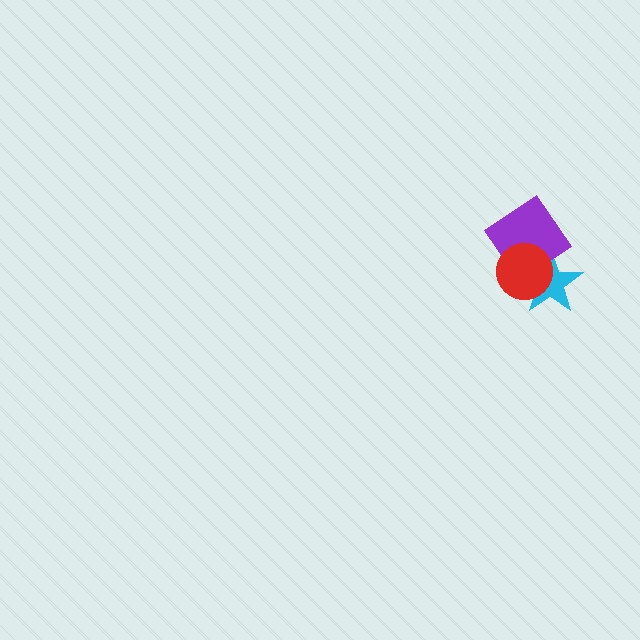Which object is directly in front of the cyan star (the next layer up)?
The purple diamond is directly in front of the cyan star.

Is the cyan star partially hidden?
Yes, it is partially covered by another shape.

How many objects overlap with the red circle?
2 objects overlap with the red circle.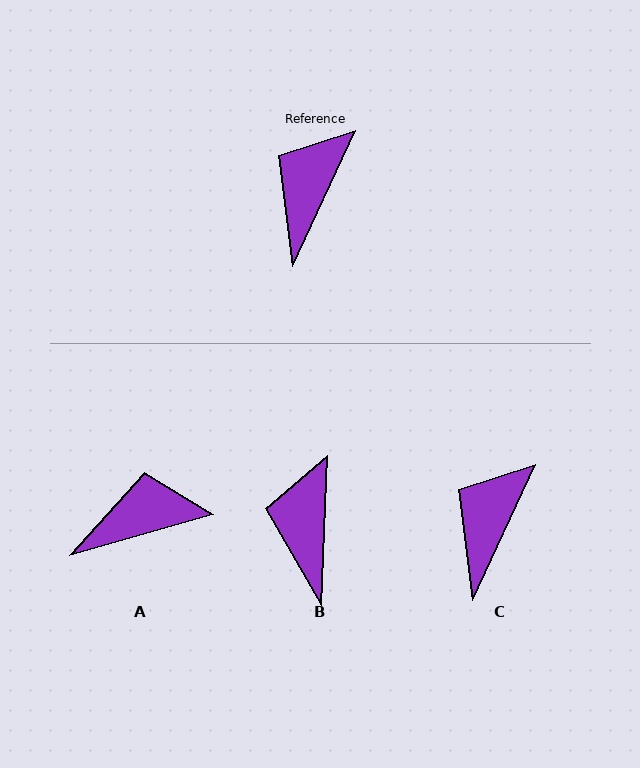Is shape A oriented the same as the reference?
No, it is off by about 50 degrees.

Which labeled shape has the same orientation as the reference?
C.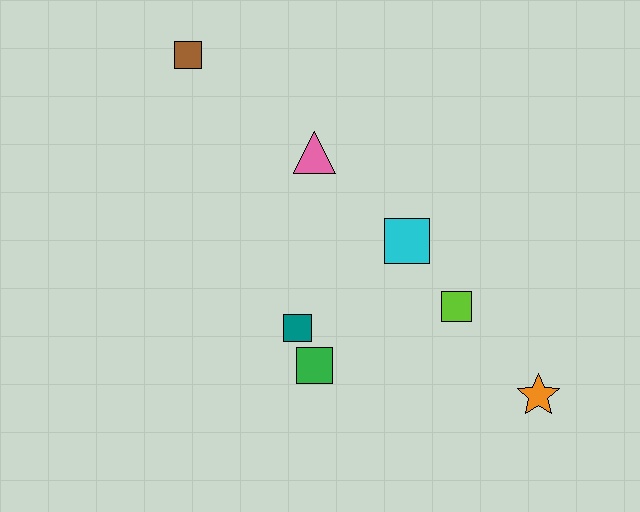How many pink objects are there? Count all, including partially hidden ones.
There is 1 pink object.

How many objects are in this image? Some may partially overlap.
There are 7 objects.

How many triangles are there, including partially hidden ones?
There is 1 triangle.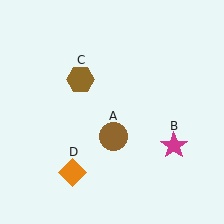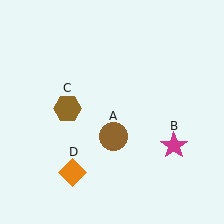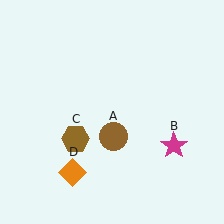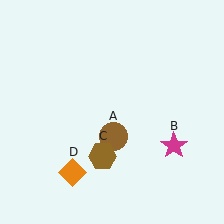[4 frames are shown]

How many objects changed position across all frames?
1 object changed position: brown hexagon (object C).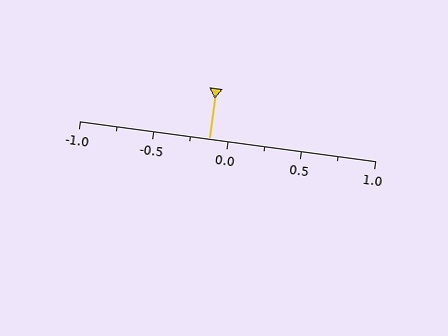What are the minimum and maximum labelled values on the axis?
The axis runs from -1.0 to 1.0.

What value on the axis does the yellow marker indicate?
The marker indicates approximately -0.12.